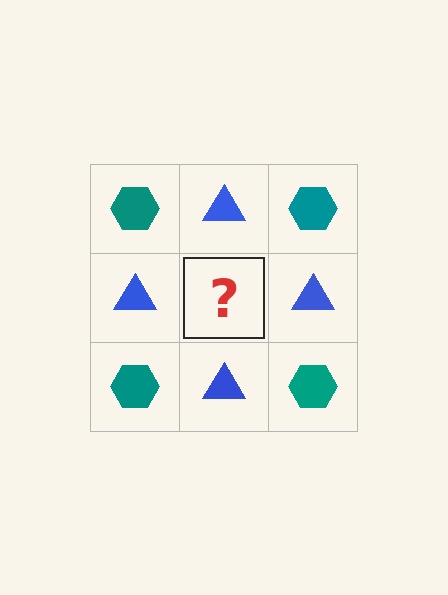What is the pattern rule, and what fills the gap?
The rule is that it alternates teal hexagon and blue triangle in a checkerboard pattern. The gap should be filled with a teal hexagon.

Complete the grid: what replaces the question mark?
The question mark should be replaced with a teal hexagon.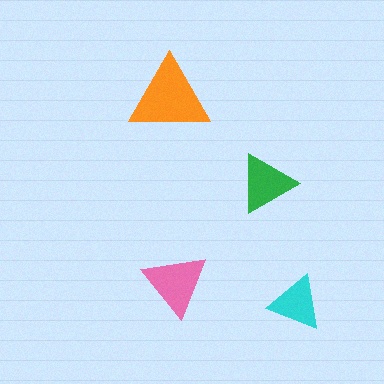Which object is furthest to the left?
The orange triangle is leftmost.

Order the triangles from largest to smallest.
the orange one, the pink one, the green one, the cyan one.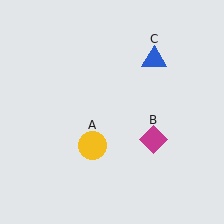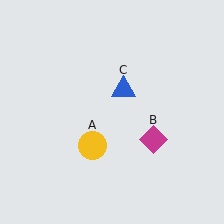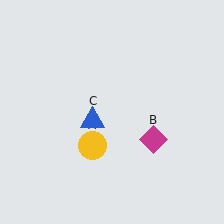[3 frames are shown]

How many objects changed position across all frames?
1 object changed position: blue triangle (object C).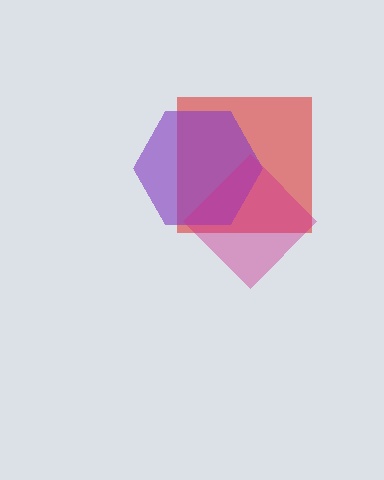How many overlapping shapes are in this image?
There are 3 overlapping shapes in the image.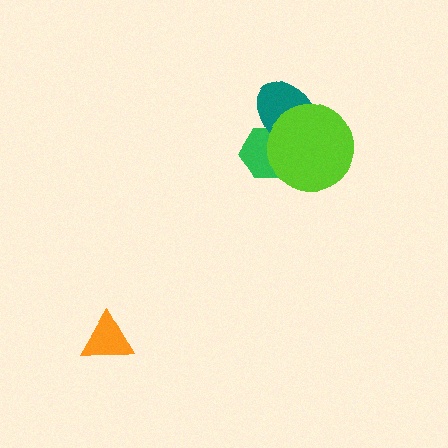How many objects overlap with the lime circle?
2 objects overlap with the lime circle.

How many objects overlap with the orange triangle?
0 objects overlap with the orange triangle.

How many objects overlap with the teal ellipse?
2 objects overlap with the teal ellipse.